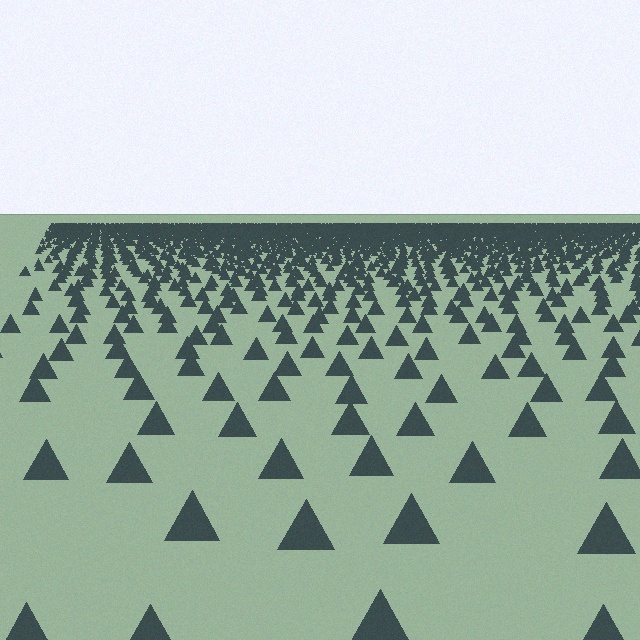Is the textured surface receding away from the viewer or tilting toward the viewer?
The surface is receding away from the viewer. Texture elements get smaller and denser toward the top.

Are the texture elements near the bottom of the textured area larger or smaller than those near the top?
Larger. Near the bottom, elements are closer to the viewer and appear at a bigger on-screen size.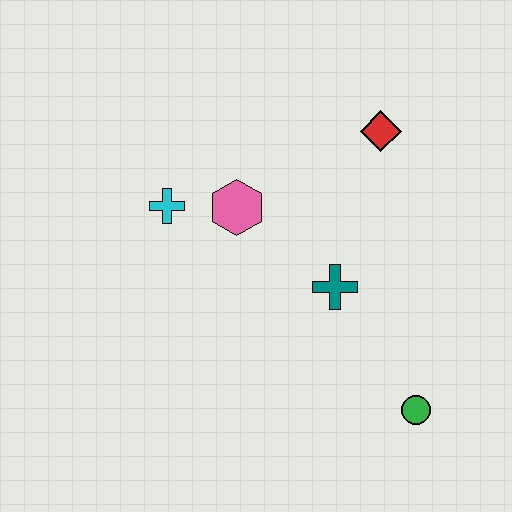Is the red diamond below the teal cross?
No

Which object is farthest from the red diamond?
The green circle is farthest from the red diamond.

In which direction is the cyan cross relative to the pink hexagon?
The cyan cross is to the left of the pink hexagon.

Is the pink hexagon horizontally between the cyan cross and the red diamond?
Yes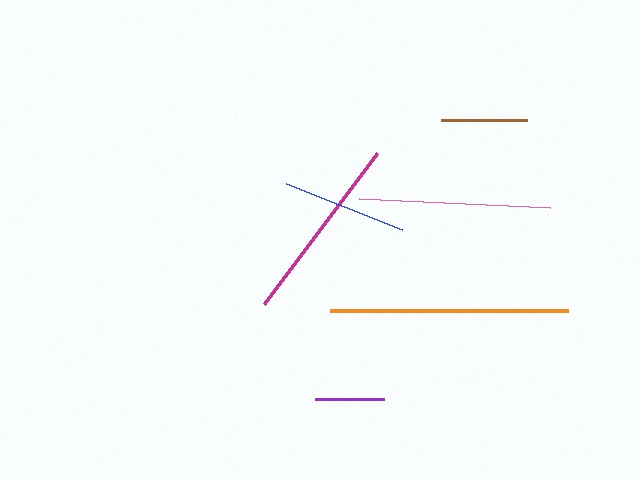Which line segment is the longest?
The orange line is the longest at approximately 238 pixels.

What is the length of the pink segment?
The pink segment is approximately 192 pixels long.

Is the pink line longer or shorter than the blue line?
The pink line is longer than the blue line.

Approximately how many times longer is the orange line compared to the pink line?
The orange line is approximately 1.2 times the length of the pink line.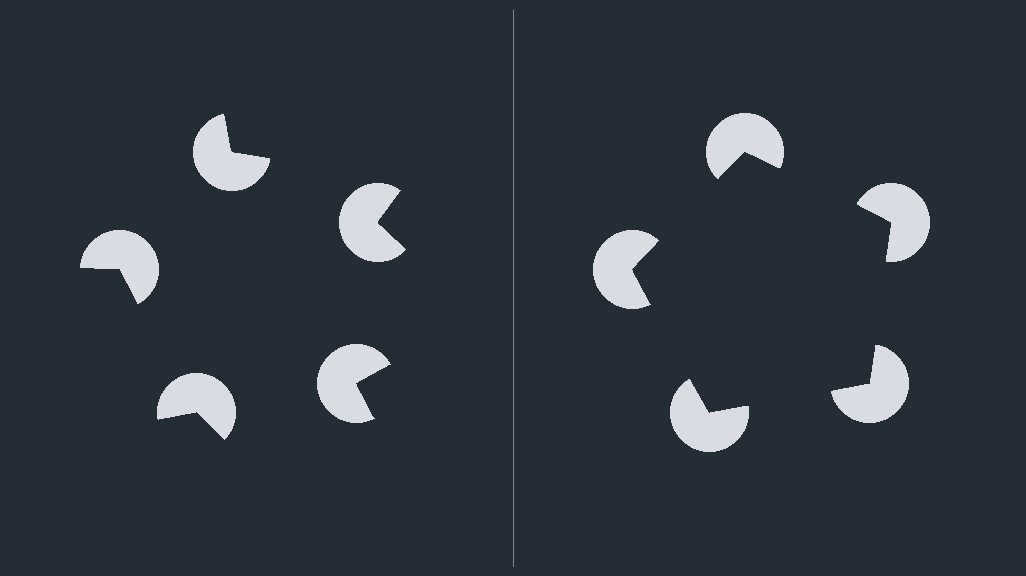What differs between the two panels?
The pac-man discs are positioned identically on both sides; only the wedge orientations differ. On the right they align to a pentagon; on the left they are misaligned.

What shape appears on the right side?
An illusory pentagon.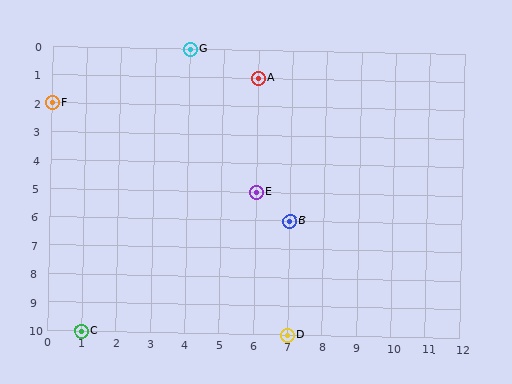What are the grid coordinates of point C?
Point C is at grid coordinates (1, 10).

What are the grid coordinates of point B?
Point B is at grid coordinates (7, 6).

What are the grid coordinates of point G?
Point G is at grid coordinates (4, 0).